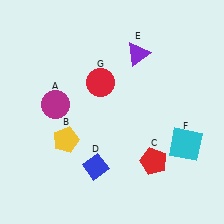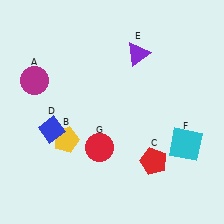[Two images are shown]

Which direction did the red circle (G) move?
The red circle (G) moved down.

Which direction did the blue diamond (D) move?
The blue diamond (D) moved left.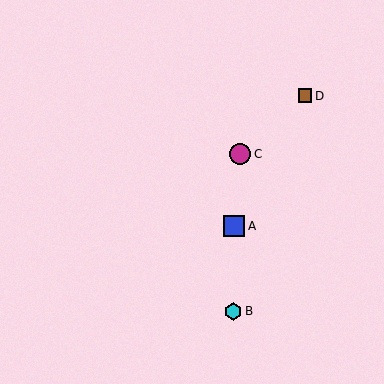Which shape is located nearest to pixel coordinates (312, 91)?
The brown square (labeled D) at (305, 96) is nearest to that location.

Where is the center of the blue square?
The center of the blue square is at (234, 226).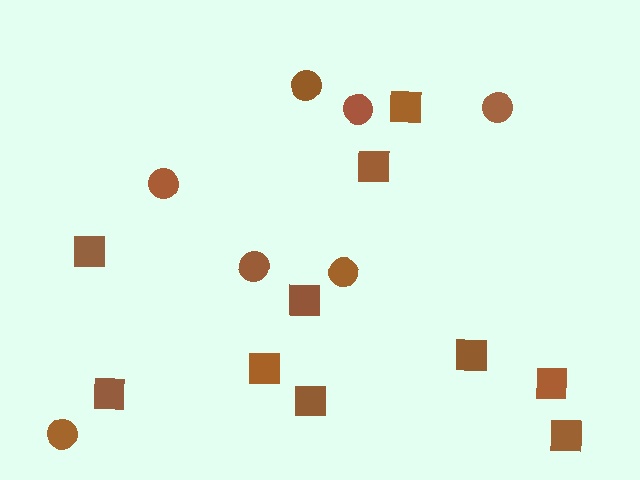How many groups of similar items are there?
There are 2 groups: one group of squares (10) and one group of circles (7).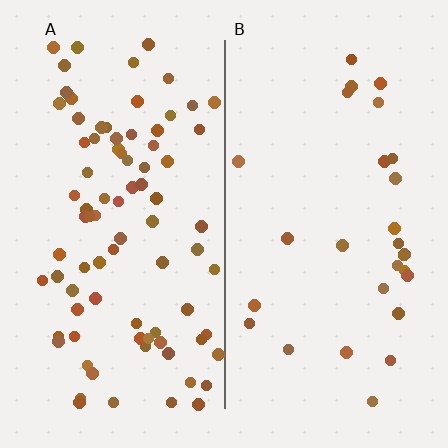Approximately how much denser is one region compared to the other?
Approximately 3.0× — region A over region B.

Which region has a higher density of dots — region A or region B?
A (the left).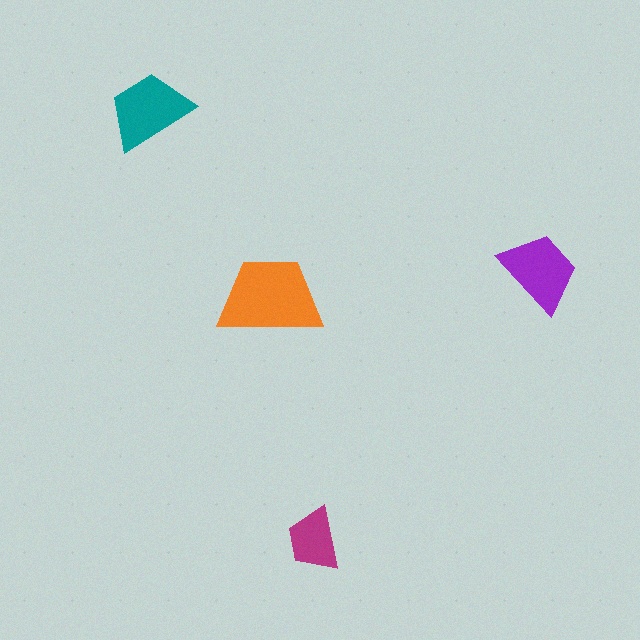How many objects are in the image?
There are 4 objects in the image.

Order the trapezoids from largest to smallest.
the orange one, the teal one, the purple one, the magenta one.